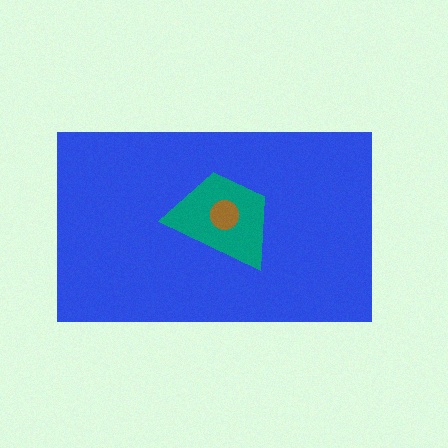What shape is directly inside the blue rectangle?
The teal trapezoid.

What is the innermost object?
The brown circle.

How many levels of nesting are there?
3.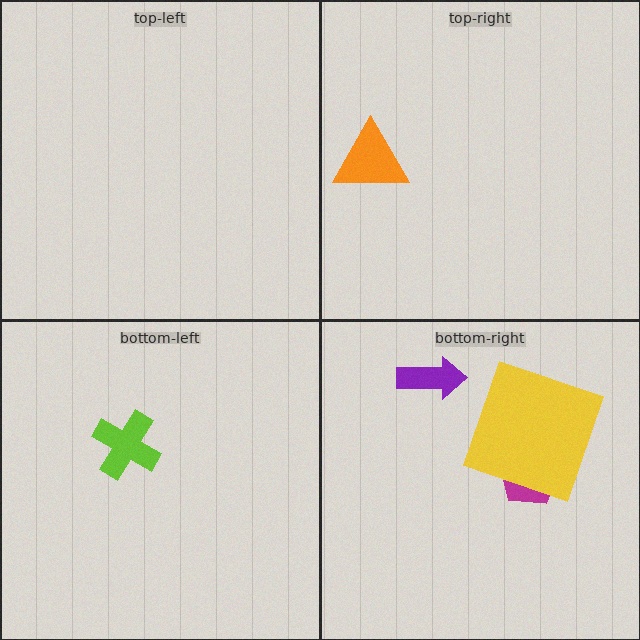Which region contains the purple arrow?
The bottom-right region.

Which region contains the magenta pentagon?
The bottom-right region.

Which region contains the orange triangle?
The top-right region.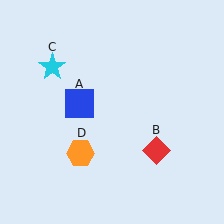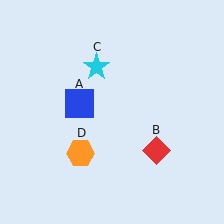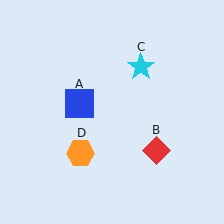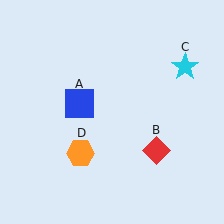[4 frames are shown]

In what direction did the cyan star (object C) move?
The cyan star (object C) moved right.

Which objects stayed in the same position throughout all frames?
Blue square (object A) and red diamond (object B) and orange hexagon (object D) remained stationary.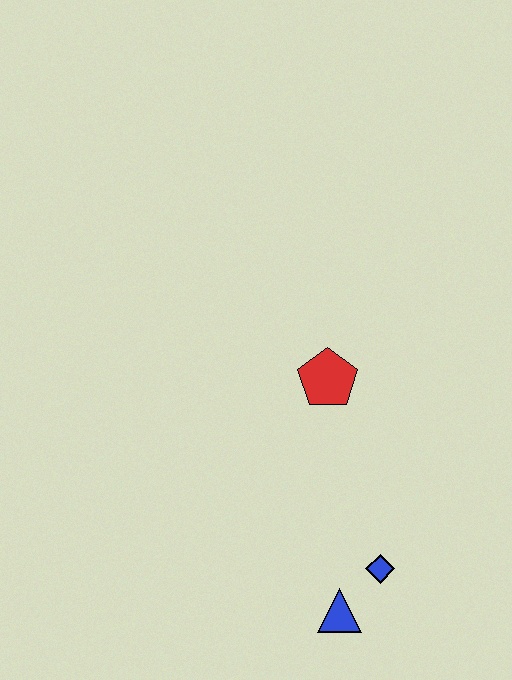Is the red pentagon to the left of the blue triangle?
Yes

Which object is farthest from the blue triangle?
The red pentagon is farthest from the blue triangle.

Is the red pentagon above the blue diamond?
Yes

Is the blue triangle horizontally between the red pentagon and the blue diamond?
Yes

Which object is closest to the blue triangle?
The blue diamond is closest to the blue triangle.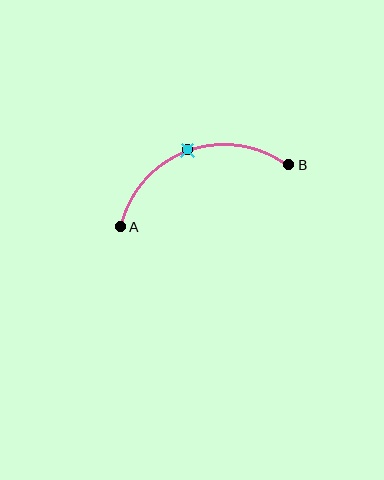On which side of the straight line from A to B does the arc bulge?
The arc bulges above the straight line connecting A and B.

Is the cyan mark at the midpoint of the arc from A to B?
Yes. The cyan mark lies on the arc at equal arc-length from both A and B — it is the arc midpoint.